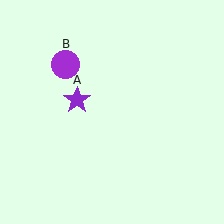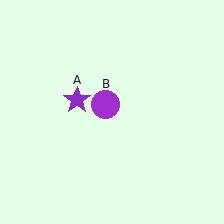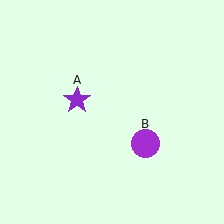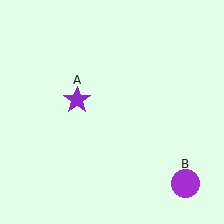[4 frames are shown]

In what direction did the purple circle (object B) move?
The purple circle (object B) moved down and to the right.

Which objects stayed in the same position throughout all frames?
Purple star (object A) remained stationary.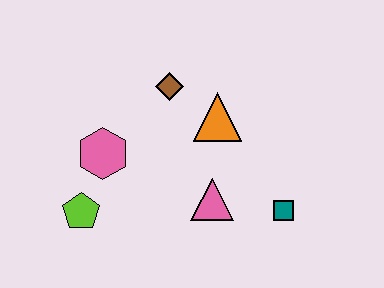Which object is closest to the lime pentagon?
The pink hexagon is closest to the lime pentagon.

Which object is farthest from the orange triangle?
The lime pentagon is farthest from the orange triangle.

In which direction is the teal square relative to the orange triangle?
The teal square is below the orange triangle.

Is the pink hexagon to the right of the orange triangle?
No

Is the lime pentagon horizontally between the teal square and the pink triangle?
No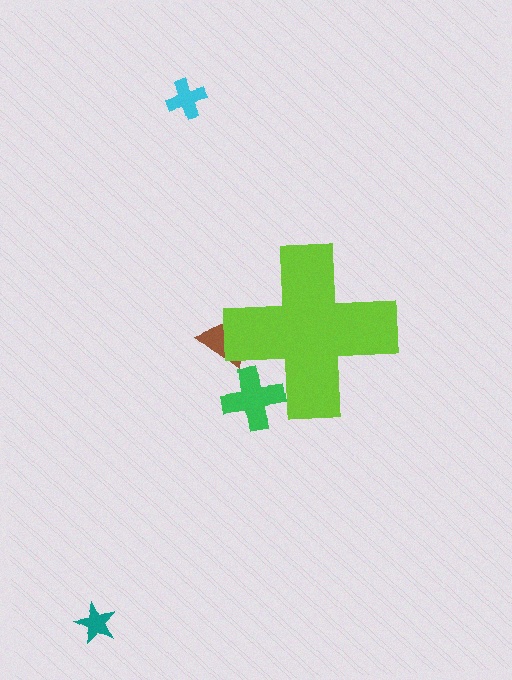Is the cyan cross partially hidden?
No, the cyan cross is fully visible.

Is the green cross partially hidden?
Yes, the green cross is partially hidden behind the lime cross.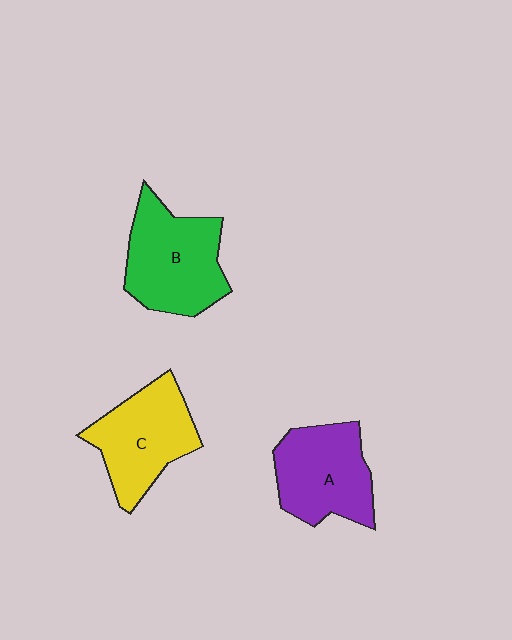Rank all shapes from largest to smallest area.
From largest to smallest: B (green), C (yellow), A (purple).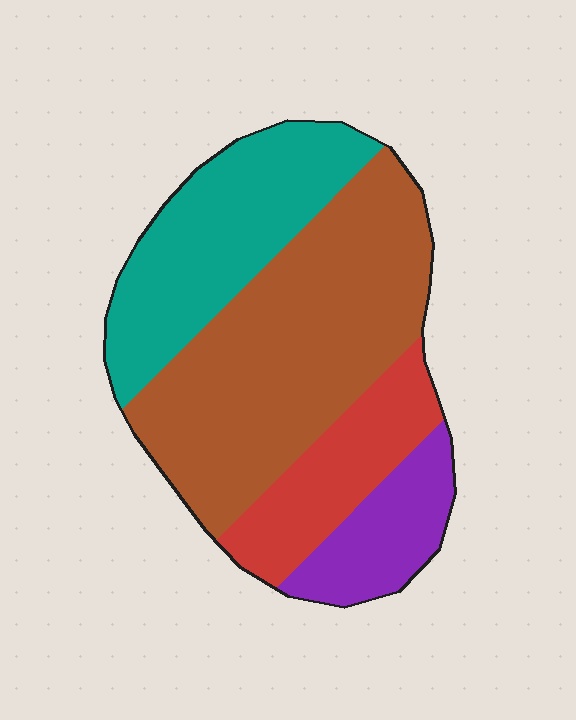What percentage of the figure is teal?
Teal covers 27% of the figure.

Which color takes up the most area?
Brown, at roughly 45%.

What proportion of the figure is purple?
Purple covers 12% of the figure.